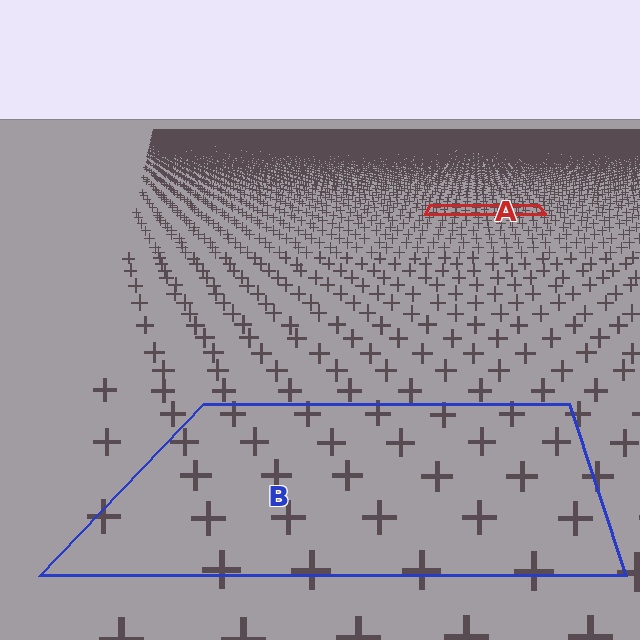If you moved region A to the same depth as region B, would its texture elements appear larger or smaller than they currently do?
They would appear larger. At a closer depth, the same texture elements are projected at a bigger on-screen size.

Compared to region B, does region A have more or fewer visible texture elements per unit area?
Region A has more texture elements per unit area — they are packed more densely because it is farther away.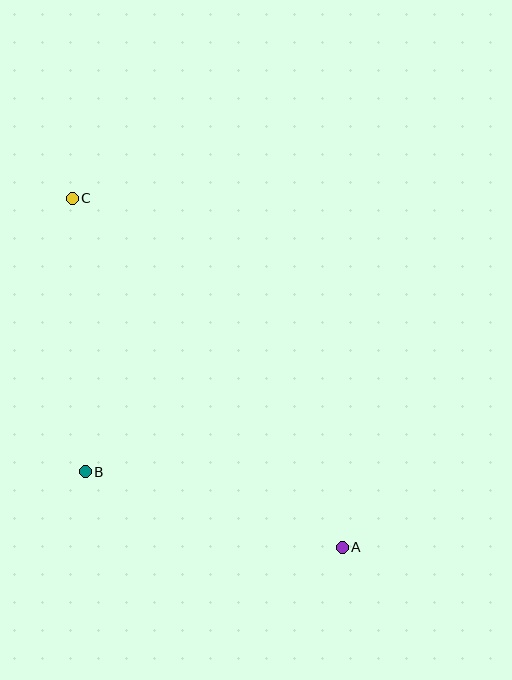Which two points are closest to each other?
Points A and B are closest to each other.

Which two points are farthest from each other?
Points A and C are farthest from each other.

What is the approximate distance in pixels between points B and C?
The distance between B and C is approximately 274 pixels.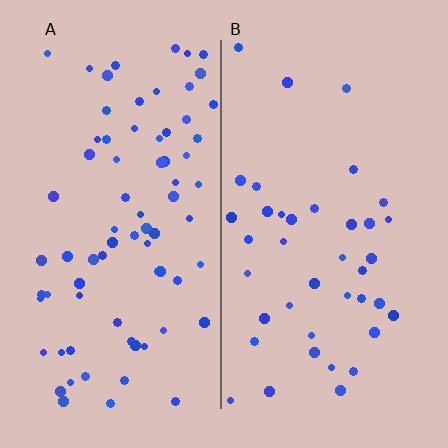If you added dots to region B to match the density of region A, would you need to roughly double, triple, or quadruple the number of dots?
Approximately double.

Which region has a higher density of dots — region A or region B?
A (the left).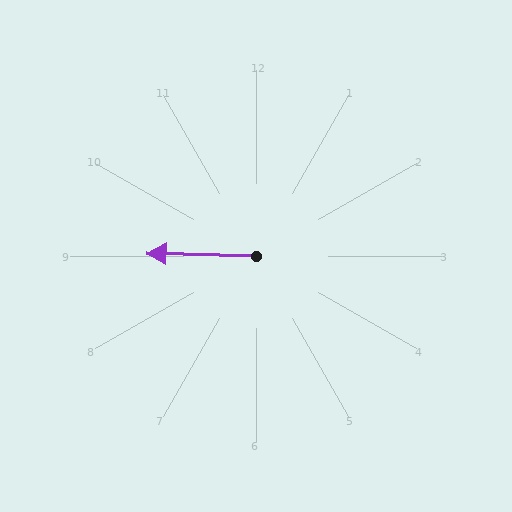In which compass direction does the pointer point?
West.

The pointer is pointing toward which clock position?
Roughly 9 o'clock.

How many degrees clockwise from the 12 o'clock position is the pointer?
Approximately 271 degrees.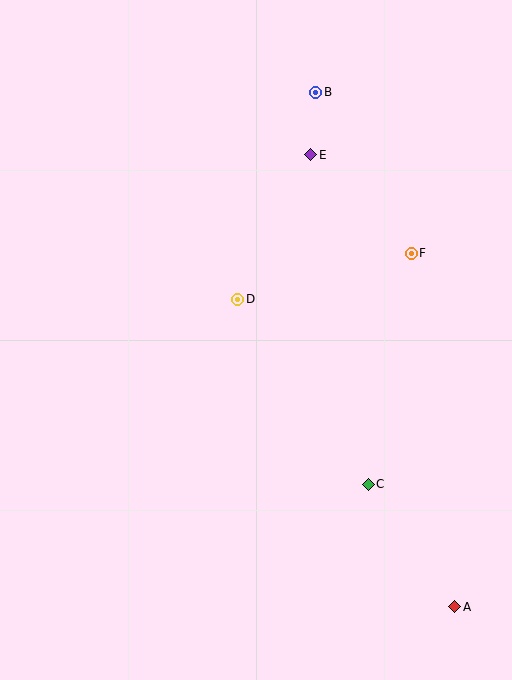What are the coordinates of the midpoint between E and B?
The midpoint between E and B is at (313, 124).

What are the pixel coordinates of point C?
Point C is at (368, 484).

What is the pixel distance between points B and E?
The distance between B and E is 63 pixels.